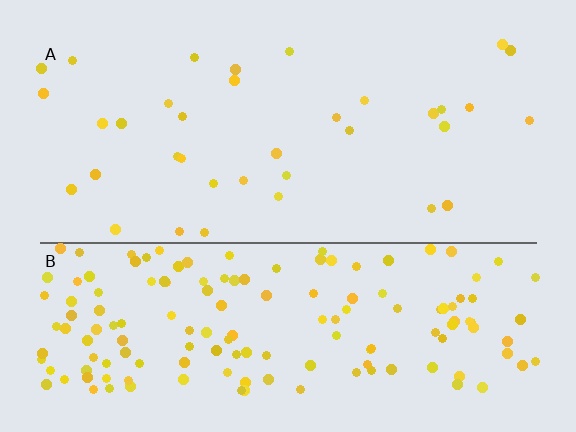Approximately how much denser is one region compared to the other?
Approximately 4.5× — region B over region A.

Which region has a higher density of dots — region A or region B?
B (the bottom).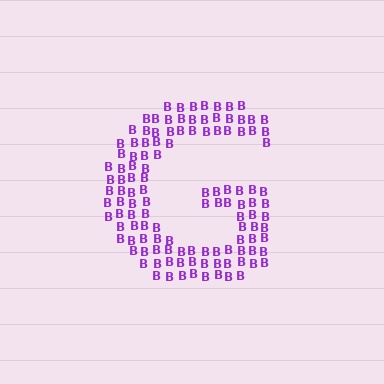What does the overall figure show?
The overall figure shows the letter G.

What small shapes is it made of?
It is made of small letter B's.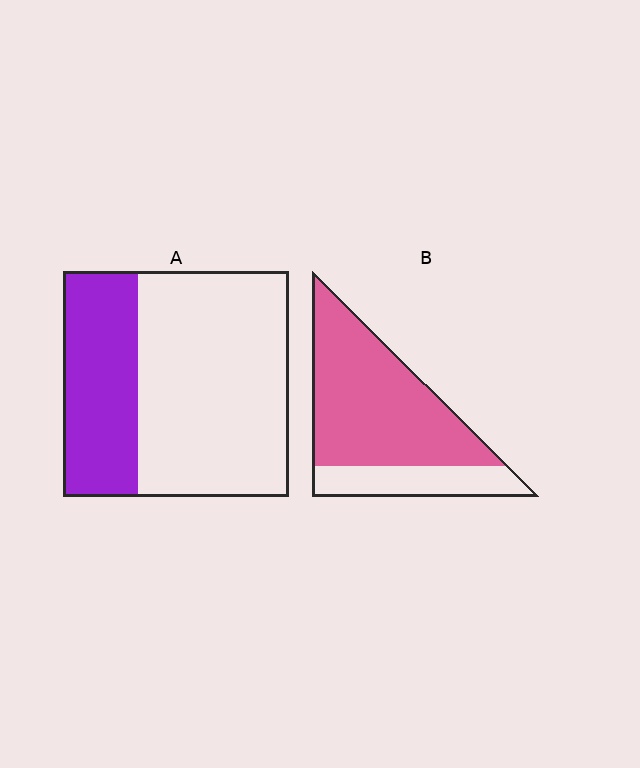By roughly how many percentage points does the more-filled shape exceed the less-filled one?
By roughly 40 percentage points (B over A).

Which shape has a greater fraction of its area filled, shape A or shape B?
Shape B.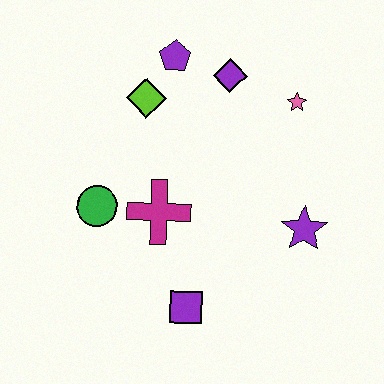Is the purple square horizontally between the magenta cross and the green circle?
No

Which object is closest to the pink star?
The purple diamond is closest to the pink star.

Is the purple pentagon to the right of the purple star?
No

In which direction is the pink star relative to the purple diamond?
The pink star is to the right of the purple diamond.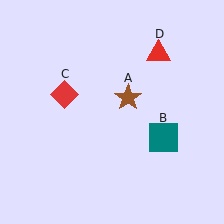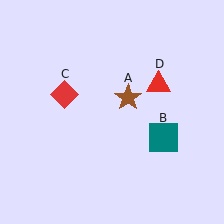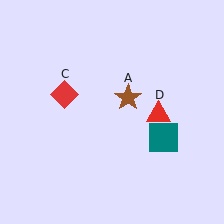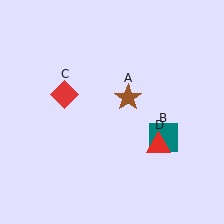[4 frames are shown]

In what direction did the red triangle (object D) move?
The red triangle (object D) moved down.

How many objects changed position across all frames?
1 object changed position: red triangle (object D).